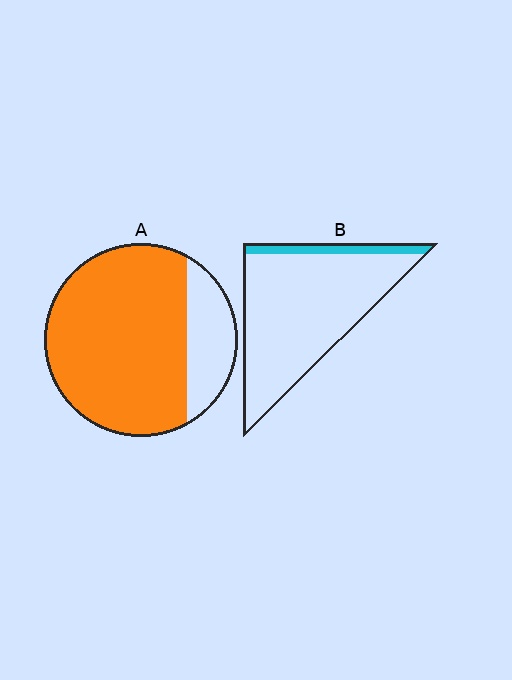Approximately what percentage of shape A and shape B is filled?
A is approximately 80% and B is approximately 10%.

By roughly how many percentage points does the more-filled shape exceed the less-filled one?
By roughly 70 percentage points (A over B).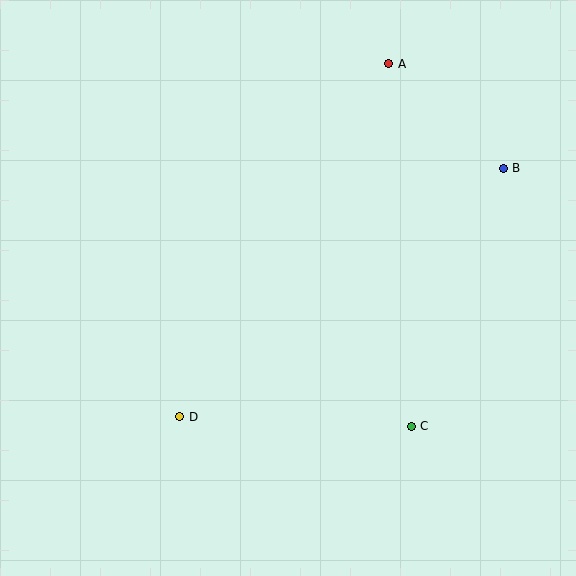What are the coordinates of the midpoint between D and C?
The midpoint between D and C is at (295, 422).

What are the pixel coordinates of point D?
Point D is at (180, 417).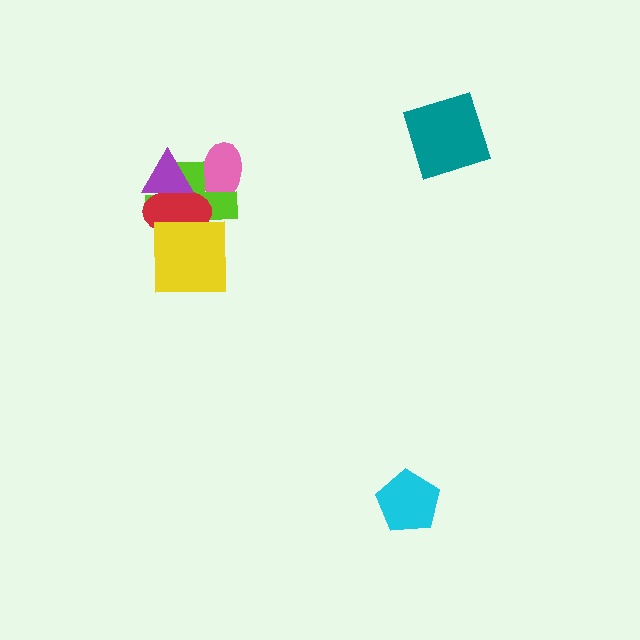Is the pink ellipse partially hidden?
Yes, it is partially covered by another shape.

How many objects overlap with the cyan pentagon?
0 objects overlap with the cyan pentagon.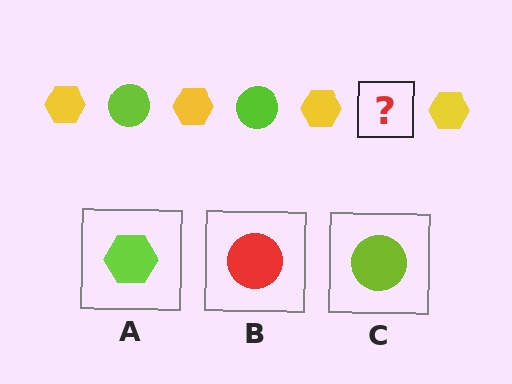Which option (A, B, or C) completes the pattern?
C.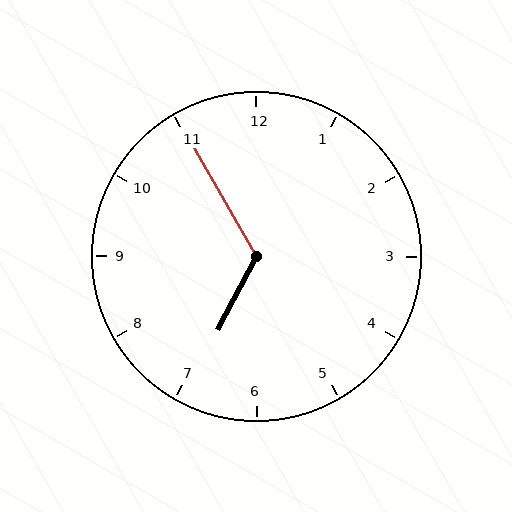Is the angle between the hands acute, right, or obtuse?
It is obtuse.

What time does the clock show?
6:55.